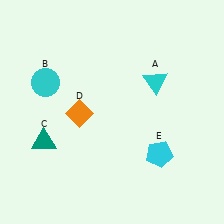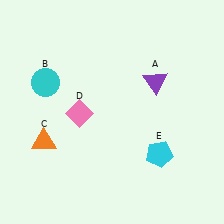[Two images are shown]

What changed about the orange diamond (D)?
In Image 1, D is orange. In Image 2, it changed to pink.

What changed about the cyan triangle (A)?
In Image 1, A is cyan. In Image 2, it changed to purple.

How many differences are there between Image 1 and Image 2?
There are 3 differences between the two images.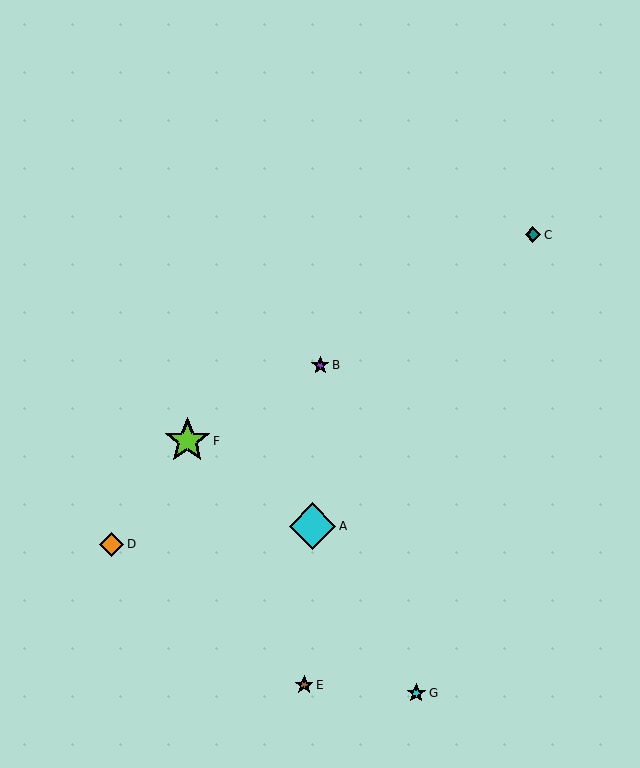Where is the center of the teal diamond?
The center of the teal diamond is at (533, 235).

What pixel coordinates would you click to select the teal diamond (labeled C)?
Click at (533, 235) to select the teal diamond C.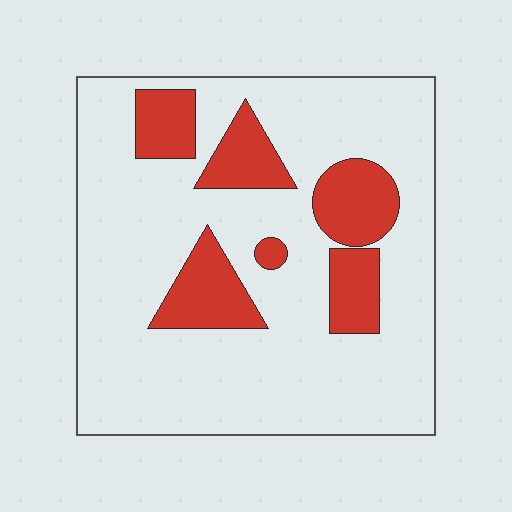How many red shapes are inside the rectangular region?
6.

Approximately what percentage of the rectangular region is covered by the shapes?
Approximately 20%.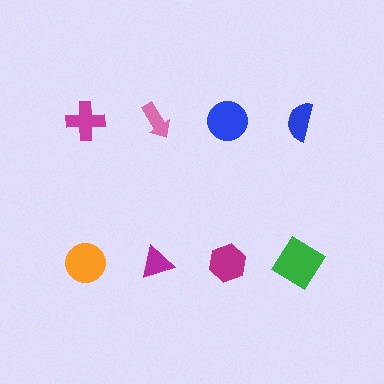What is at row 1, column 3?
A blue circle.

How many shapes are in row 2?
4 shapes.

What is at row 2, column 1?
An orange circle.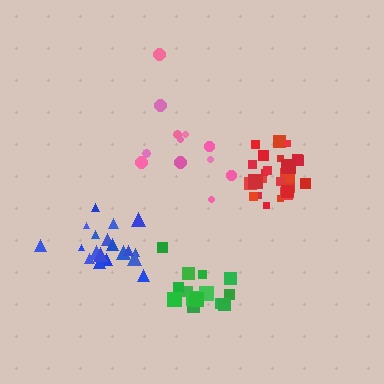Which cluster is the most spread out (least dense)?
Pink.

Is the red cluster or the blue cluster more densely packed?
Red.